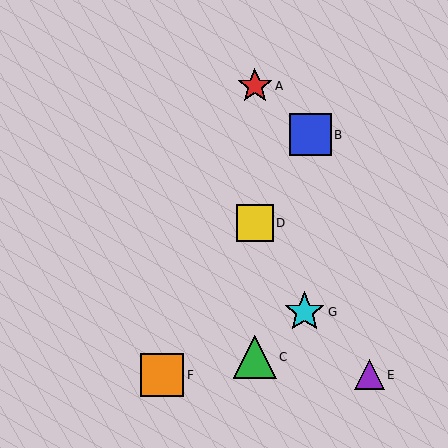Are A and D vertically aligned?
Yes, both are at x≈255.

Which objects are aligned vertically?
Objects A, C, D are aligned vertically.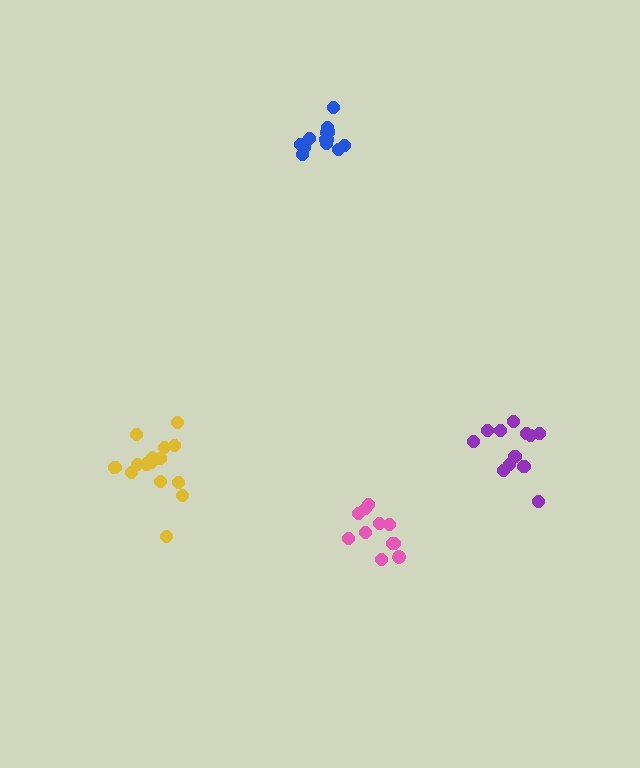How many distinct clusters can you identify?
There are 4 distinct clusters.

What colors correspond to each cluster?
The clusters are colored: pink, yellow, purple, blue.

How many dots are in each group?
Group 1: 11 dots, Group 2: 15 dots, Group 3: 12 dots, Group 4: 13 dots (51 total).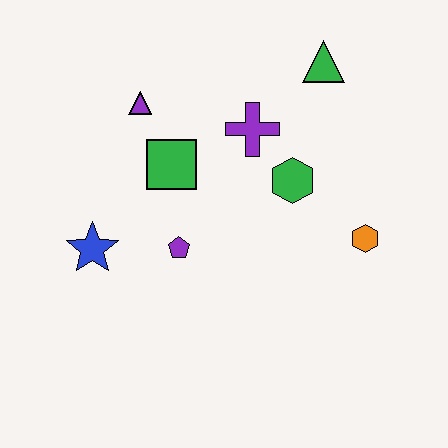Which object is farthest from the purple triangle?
The orange hexagon is farthest from the purple triangle.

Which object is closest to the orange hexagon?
The green hexagon is closest to the orange hexagon.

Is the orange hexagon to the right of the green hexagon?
Yes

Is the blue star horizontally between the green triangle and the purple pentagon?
No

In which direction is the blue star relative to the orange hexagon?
The blue star is to the left of the orange hexagon.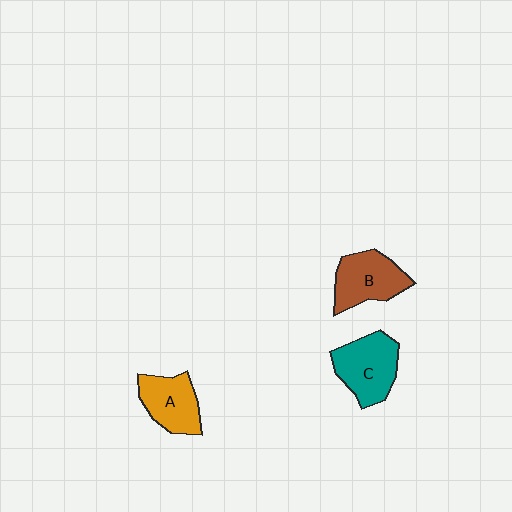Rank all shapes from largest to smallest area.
From largest to smallest: C (teal), B (brown), A (orange).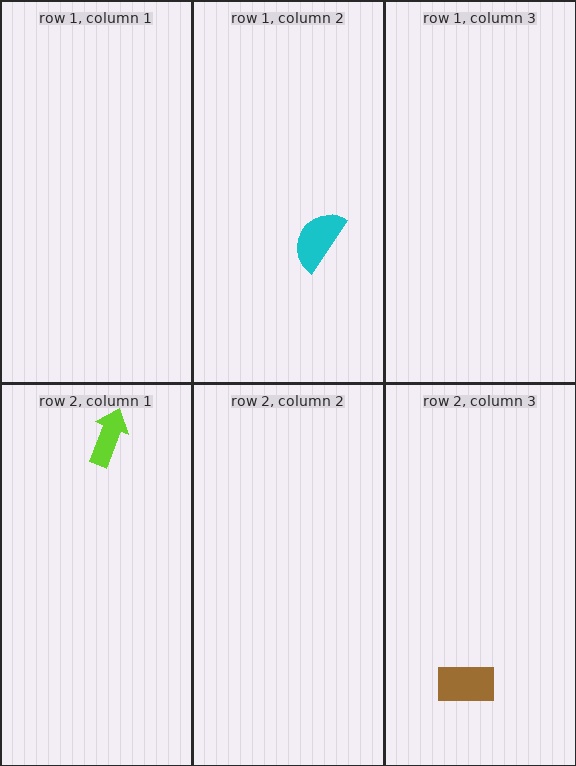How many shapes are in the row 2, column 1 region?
1.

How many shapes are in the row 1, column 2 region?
1.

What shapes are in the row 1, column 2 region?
The cyan semicircle.